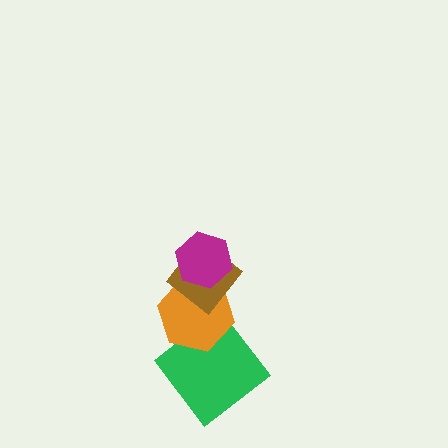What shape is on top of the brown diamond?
The magenta hexagon is on top of the brown diamond.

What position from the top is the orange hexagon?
The orange hexagon is 3rd from the top.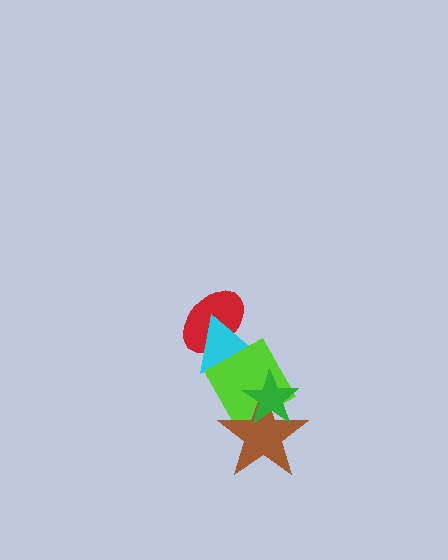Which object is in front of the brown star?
The green star is in front of the brown star.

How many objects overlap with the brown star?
2 objects overlap with the brown star.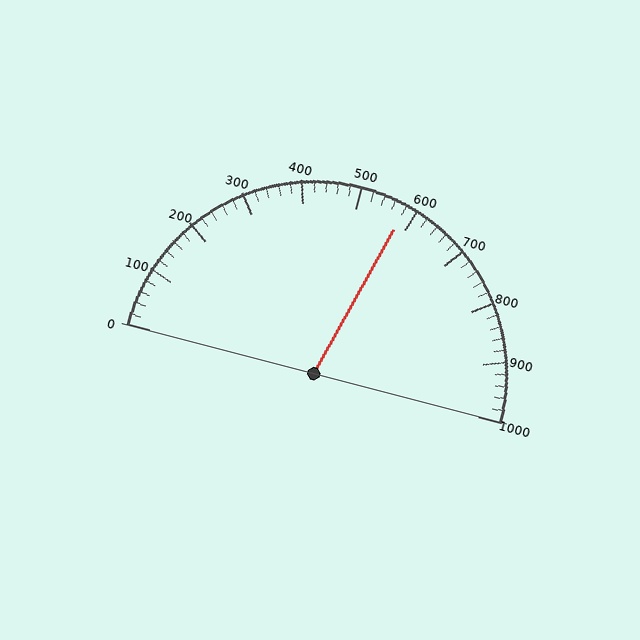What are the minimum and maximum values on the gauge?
The gauge ranges from 0 to 1000.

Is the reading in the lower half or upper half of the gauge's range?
The reading is in the upper half of the range (0 to 1000).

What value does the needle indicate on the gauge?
The needle indicates approximately 580.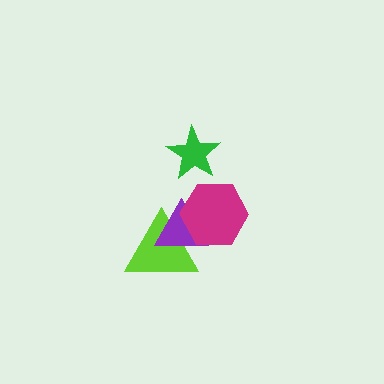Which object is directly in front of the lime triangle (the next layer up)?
The purple triangle is directly in front of the lime triangle.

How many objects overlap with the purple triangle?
2 objects overlap with the purple triangle.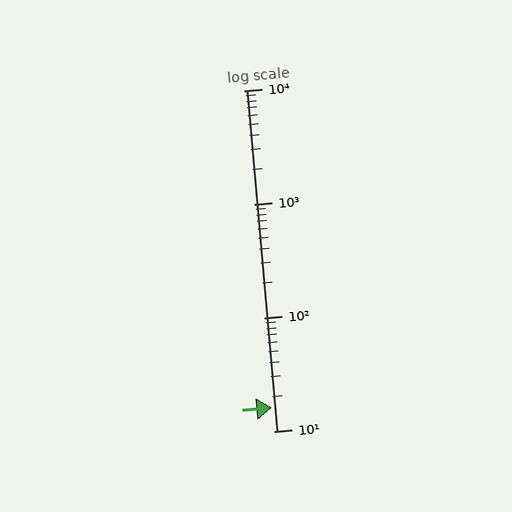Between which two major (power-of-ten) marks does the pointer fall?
The pointer is between 10 and 100.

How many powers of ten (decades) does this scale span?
The scale spans 3 decades, from 10 to 10000.